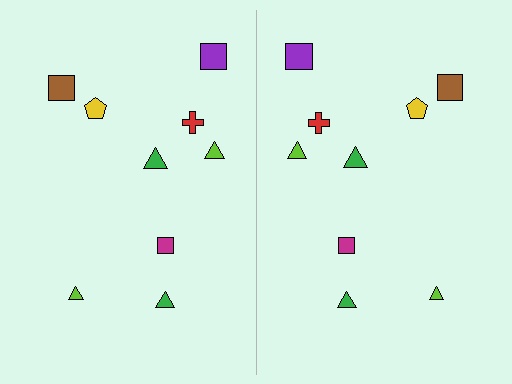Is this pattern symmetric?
Yes, this pattern has bilateral (reflection) symmetry.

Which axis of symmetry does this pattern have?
The pattern has a vertical axis of symmetry running through the center of the image.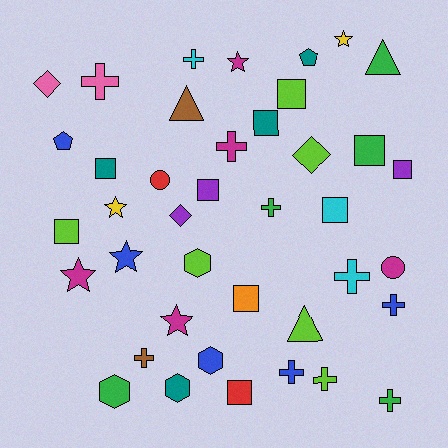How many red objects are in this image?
There are 2 red objects.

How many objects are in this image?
There are 40 objects.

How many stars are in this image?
There are 6 stars.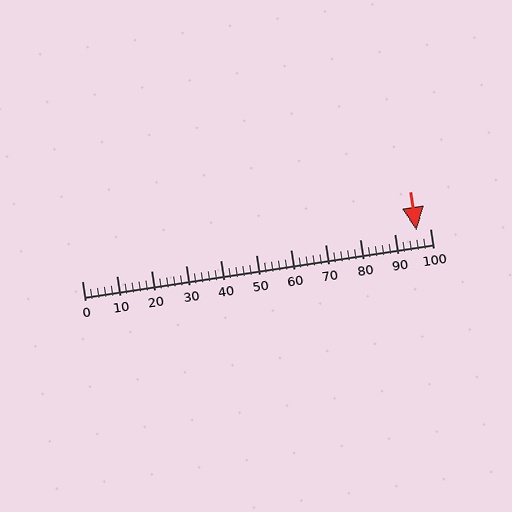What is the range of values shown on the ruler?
The ruler shows values from 0 to 100.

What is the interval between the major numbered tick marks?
The major tick marks are spaced 10 units apart.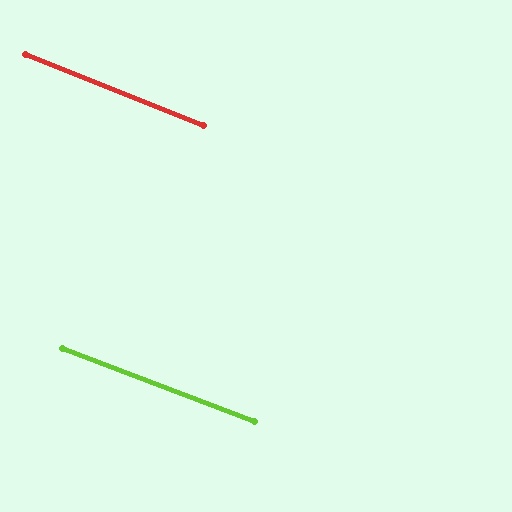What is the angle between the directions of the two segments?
Approximately 1 degree.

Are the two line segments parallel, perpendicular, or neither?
Parallel — their directions differ by only 1.0°.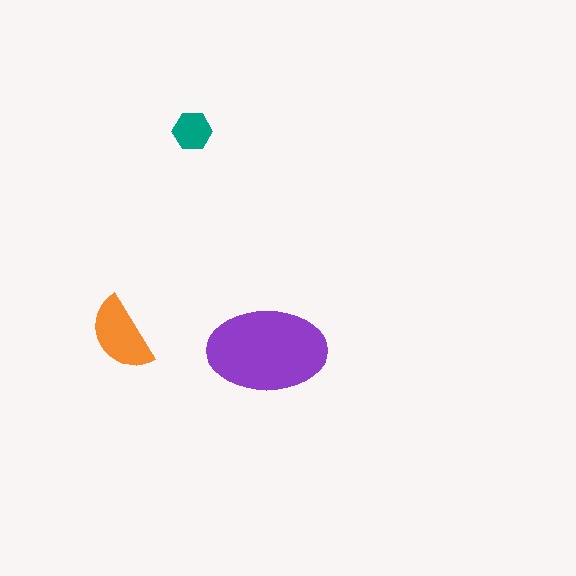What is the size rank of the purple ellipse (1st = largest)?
1st.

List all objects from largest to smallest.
The purple ellipse, the orange semicircle, the teal hexagon.